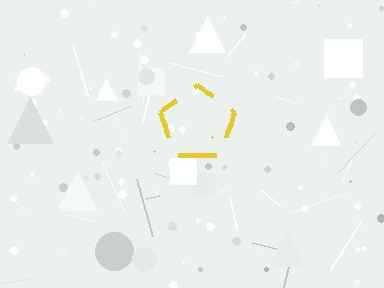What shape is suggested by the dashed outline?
The dashed outline suggests a pentagon.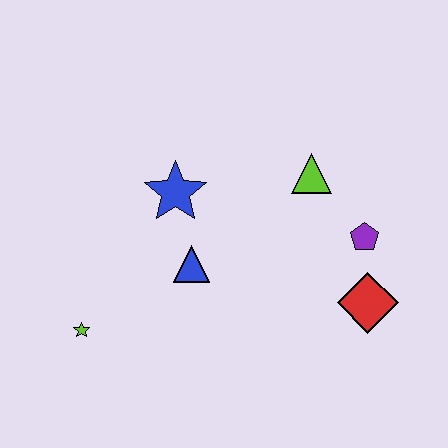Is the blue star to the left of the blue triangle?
Yes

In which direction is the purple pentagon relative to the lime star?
The purple pentagon is to the right of the lime star.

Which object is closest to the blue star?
The blue triangle is closest to the blue star.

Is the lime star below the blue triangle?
Yes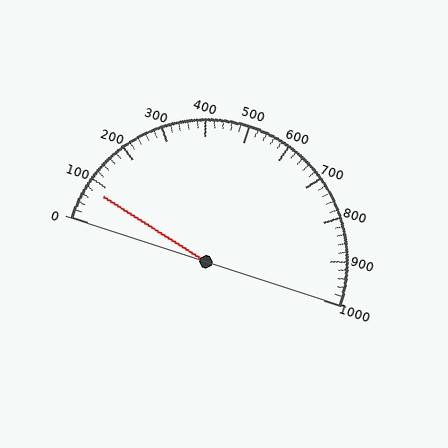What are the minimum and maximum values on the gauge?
The gauge ranges from 0 to 1000.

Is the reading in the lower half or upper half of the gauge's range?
The reading is in the lower half of the range (0 to 1000).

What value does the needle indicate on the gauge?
The needle indicates approximately 80.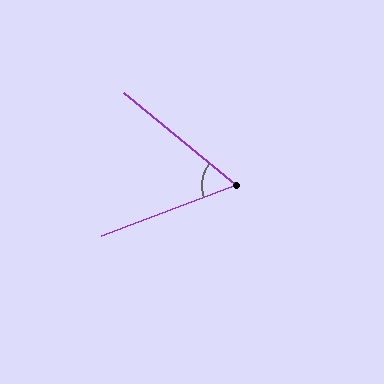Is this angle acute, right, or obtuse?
It is acute.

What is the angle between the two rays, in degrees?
Approximately 60 degrees.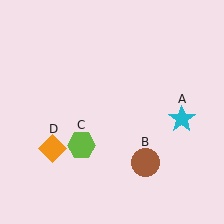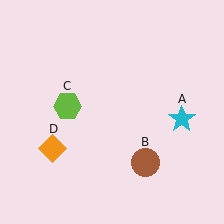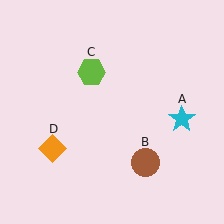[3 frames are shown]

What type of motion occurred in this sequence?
The lime hexagon (object C) rotated clockwise around the center of the scene.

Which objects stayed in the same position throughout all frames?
Cyan star (object A) and brown circle (object B) and orange diamond (object D) remained stationary.